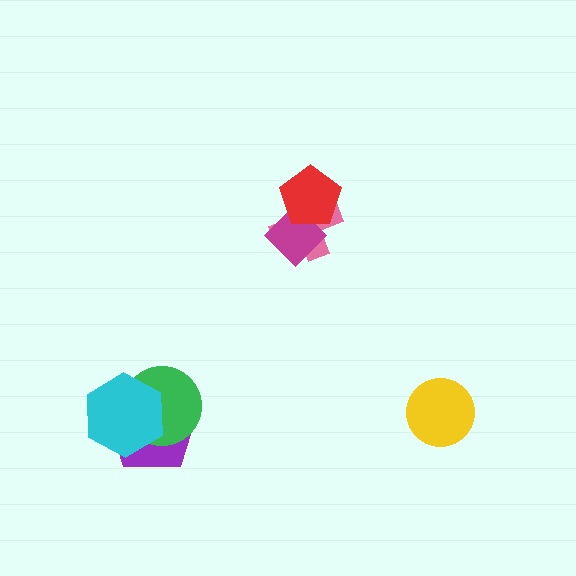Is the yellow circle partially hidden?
No, no other shape covers it.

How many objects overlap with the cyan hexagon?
2 objects overlap with the cyan hexagon.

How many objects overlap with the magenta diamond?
2 objects overlap with the magenta diamond.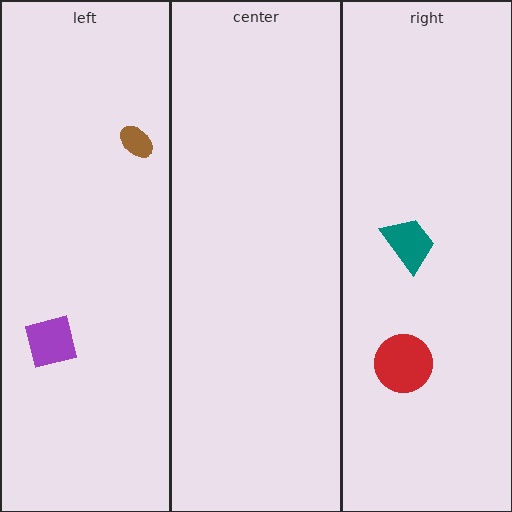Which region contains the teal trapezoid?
The right region.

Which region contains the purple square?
The left region.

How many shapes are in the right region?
2.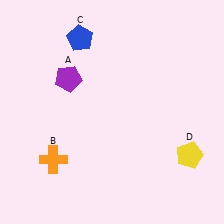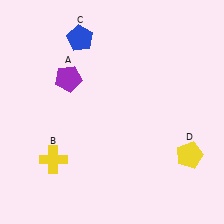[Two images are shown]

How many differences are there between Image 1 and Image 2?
There is 1 difference between the two images.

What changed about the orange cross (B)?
In Image 1, B is orange. In Image 2, it changed to yellow.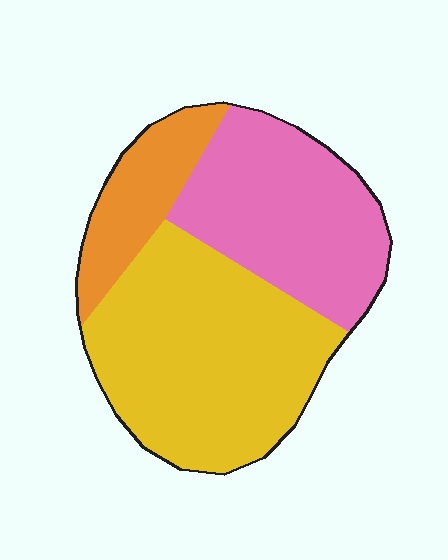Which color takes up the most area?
Yellow, at roughly 50%.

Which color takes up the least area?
Orange, at roughly 15%.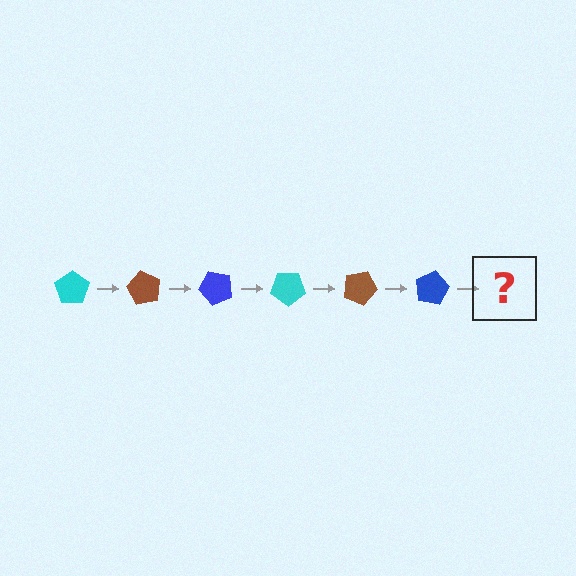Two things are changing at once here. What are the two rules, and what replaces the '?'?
The two rules are that it rotates 60 degrees each step and the color cycles through cyan, brown, and blue. The '?' should be a cyan pentagon, rotated 360 degrees from the start.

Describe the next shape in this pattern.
It should be a cyan pentagon, rotated 360 degrees from the start.